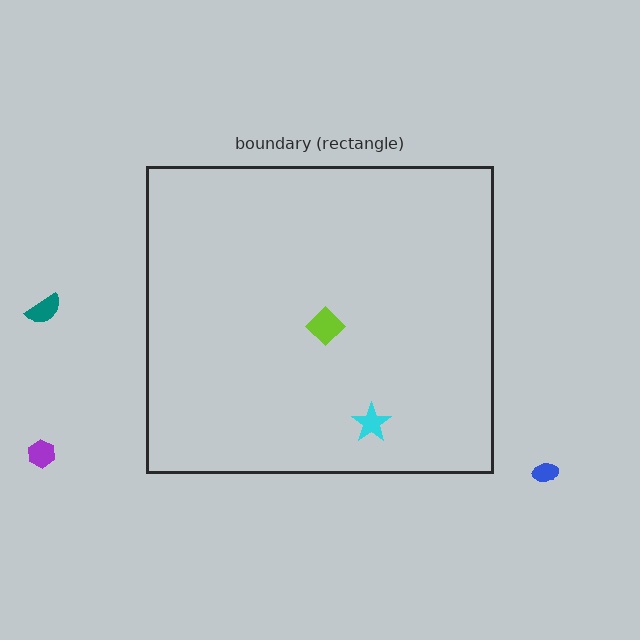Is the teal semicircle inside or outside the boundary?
Outside.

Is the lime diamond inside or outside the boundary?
Inside.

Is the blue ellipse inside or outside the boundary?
Outside.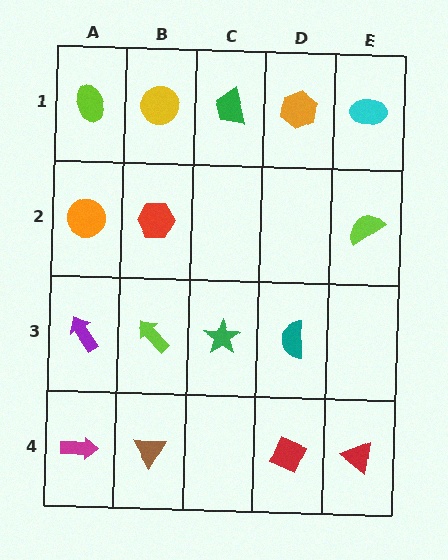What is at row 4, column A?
A magenta arrow.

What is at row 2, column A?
An orange circle.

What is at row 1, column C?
A green trapezoid.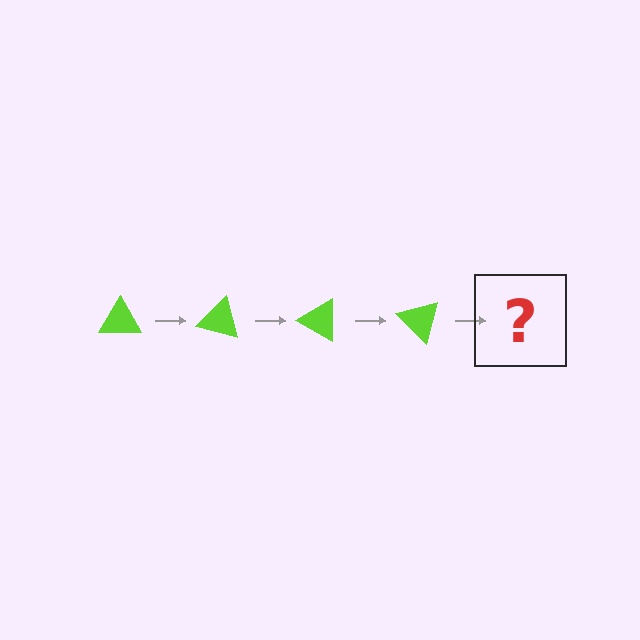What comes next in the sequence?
The next element should be a lime triangle rotated 60 degrees.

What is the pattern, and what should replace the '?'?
The pattern is that the triangle rotates 15 degrees each step. The '?' should be a lime triangle rotated 60 degrees.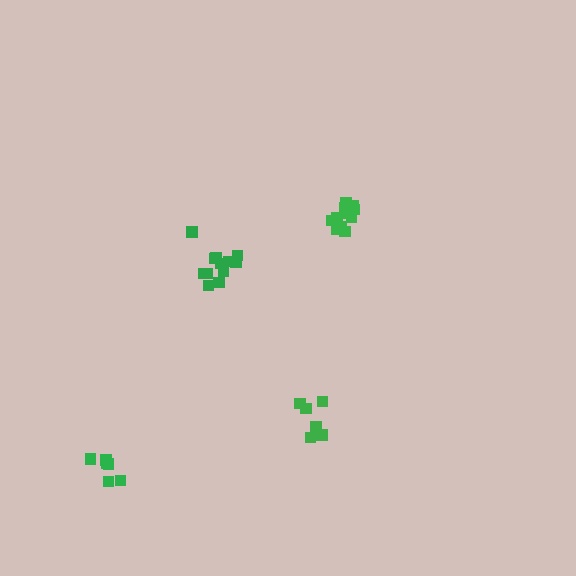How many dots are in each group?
Group 1: 6 dots, Group 2: 6 dots, Group 3: 11 dots, Group 4: 12 dots (35 total).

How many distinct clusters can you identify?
There are 4 distinct clusters.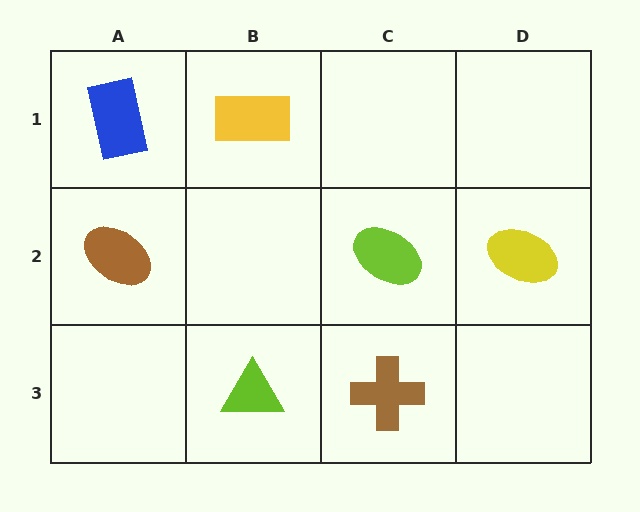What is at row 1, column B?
A yellow rectangle.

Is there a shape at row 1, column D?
No, that cell is empty.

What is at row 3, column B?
A lime triangle.